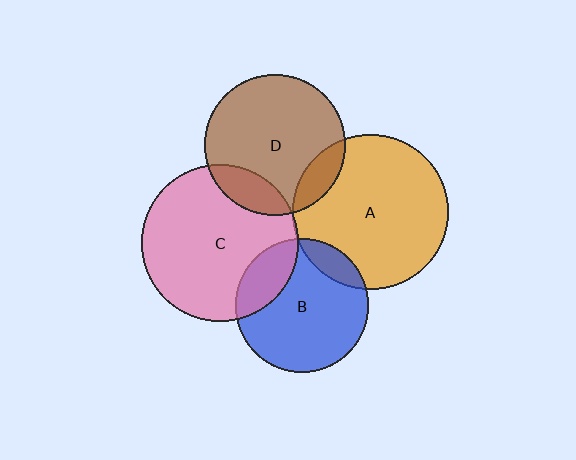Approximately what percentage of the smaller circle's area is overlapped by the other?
Approximately 20%.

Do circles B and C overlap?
Yes.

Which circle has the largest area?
Circle C (pink).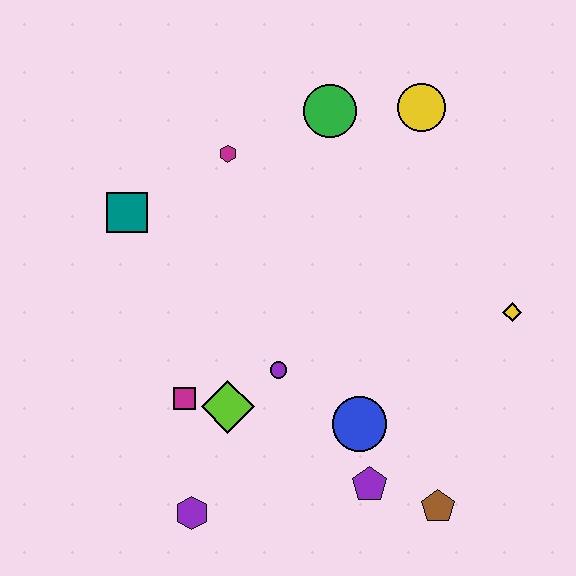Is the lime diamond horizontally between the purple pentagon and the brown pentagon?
No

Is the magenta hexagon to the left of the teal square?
No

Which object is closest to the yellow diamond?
The blue circle is closest to the yellow diamond.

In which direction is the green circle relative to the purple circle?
The green circle is above the purple circle.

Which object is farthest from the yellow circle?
The purple hexagon is farthest from the yellow circle.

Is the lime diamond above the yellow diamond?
No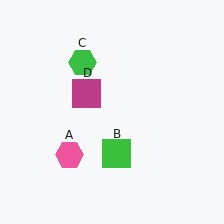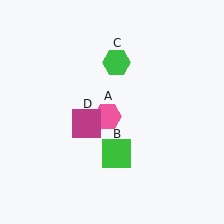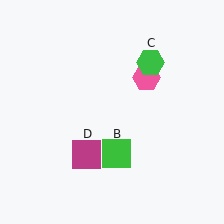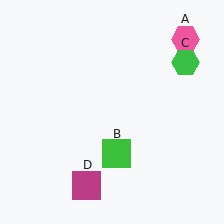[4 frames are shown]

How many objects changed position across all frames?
3 objects changed position: pink hexagon (object A), green hexagon (object C), magenta square (object D).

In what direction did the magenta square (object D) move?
The magenta square (object D) moved down.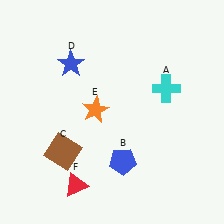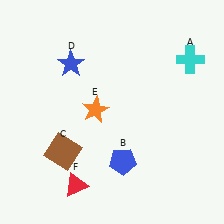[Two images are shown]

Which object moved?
The cyan cross (A) moved up.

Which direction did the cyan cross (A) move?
The cyan cross (A) moved up.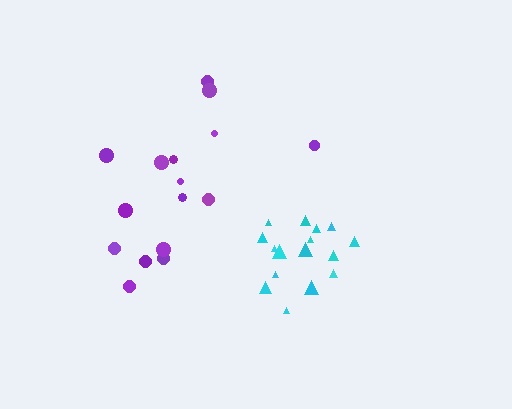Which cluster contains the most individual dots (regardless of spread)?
Cyan (16).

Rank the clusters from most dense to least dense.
cyan, purple.